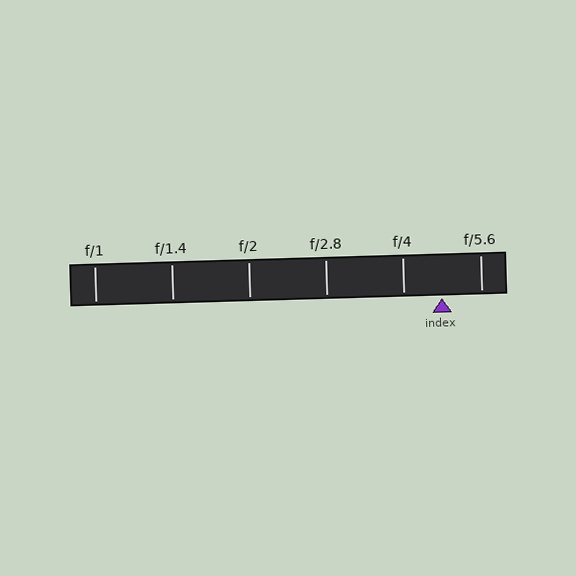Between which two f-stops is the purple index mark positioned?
The index mark is between f/4 and f/5.6.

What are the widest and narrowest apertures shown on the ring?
The widest aperture shown is f/1 and the narrowest is f/5.6.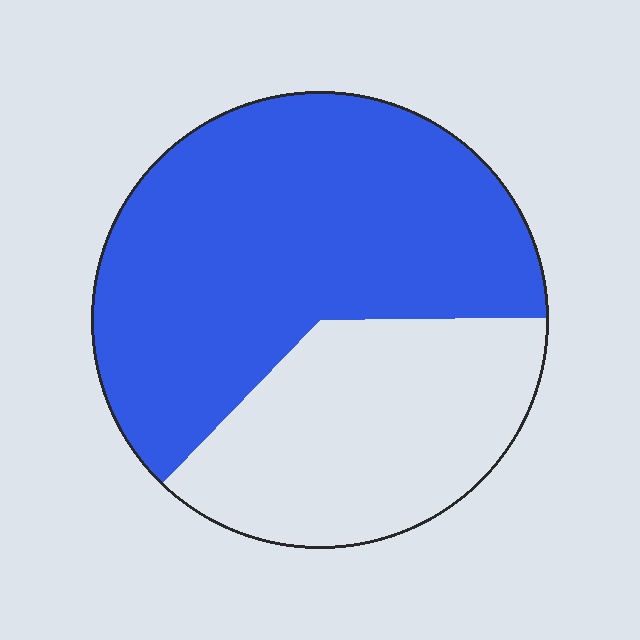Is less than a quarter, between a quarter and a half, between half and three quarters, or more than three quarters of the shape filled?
Between half and three quarters.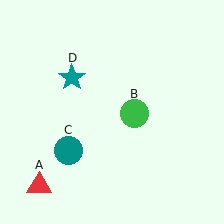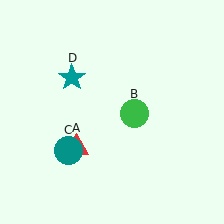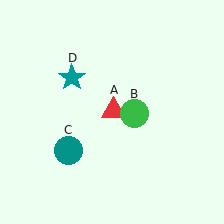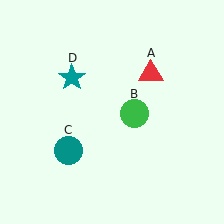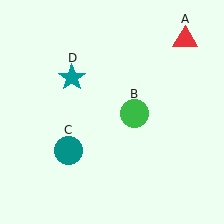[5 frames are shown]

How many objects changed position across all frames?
1 object changed position: red triangle (object A).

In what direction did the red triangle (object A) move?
The red triangle (object A) moved up and to the right.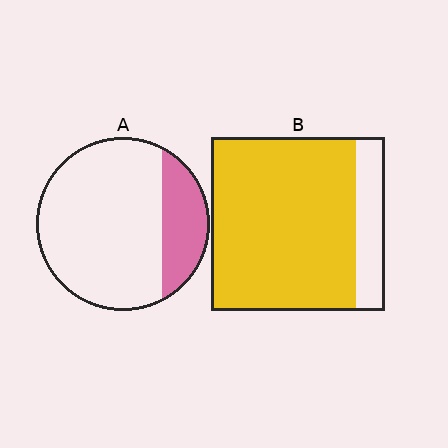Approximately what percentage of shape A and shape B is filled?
A is approximately 20% and B is approximately 85%.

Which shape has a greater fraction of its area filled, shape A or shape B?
Shape B.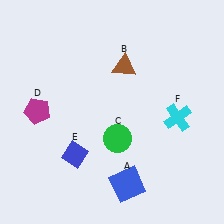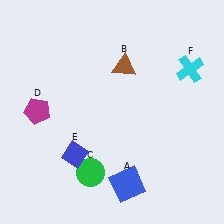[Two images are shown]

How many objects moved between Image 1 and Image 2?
2 objects moved between the two images.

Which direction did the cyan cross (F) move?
The cyan cross (F) moved up.